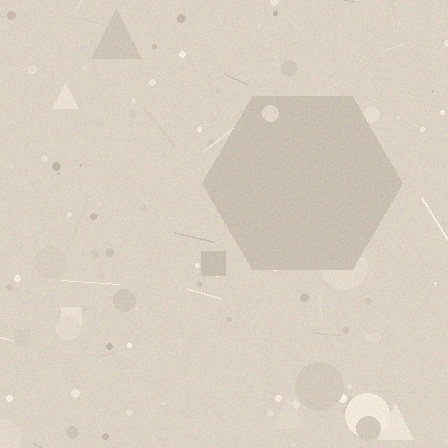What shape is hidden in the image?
A hexagon is hidden in the image.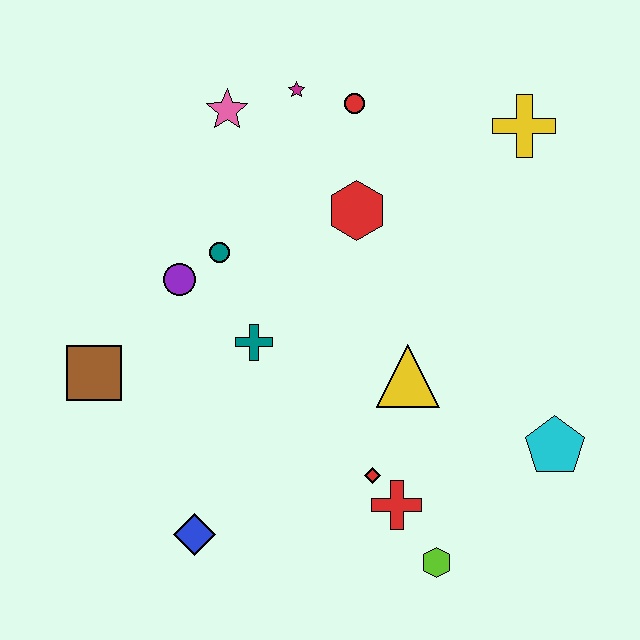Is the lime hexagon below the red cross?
Yes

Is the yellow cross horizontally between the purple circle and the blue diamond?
No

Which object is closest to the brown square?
The purple circle is closest to the brown square.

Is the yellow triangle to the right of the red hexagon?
Yes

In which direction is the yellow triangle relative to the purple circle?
The yellow triangle is to the right of the purple circle.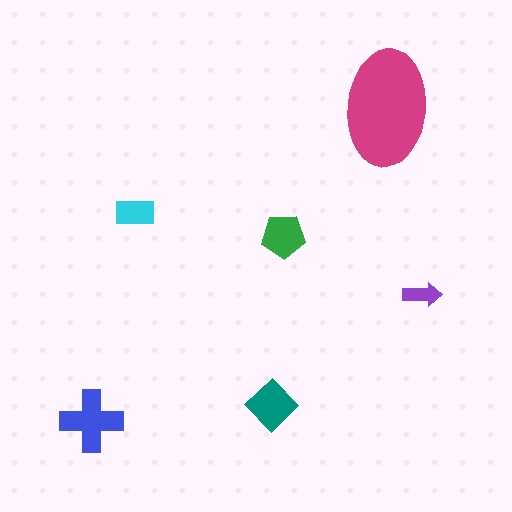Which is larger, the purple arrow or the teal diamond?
The teal diamond.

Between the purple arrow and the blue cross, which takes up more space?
The blue cross.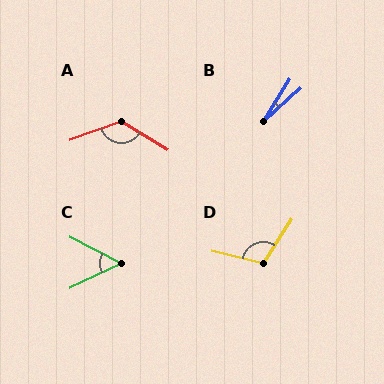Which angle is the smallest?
B, at approximately 15 degrees.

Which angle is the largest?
A, at approximately 129 degrees.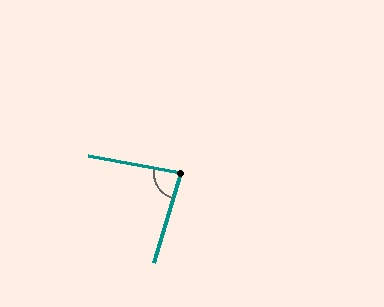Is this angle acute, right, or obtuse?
It is acute.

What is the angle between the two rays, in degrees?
Approximately 84 degrees.